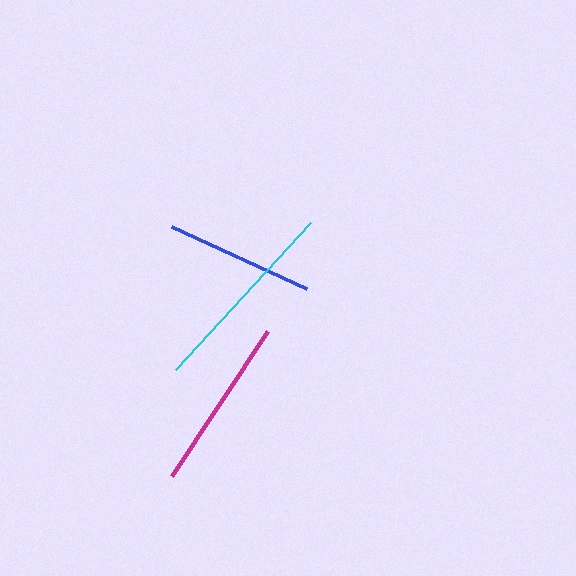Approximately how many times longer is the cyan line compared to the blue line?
The cyan line is approximately 1.4 times the length of the blue line.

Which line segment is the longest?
The cyan line is the longest at approximately 200 pixels.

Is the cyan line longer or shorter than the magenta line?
The cyan line is longer than the magenta line.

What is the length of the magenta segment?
The magenta segment is approximately 174 pixels long.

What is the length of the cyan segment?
The cyan segment is approximately 200 pixels long.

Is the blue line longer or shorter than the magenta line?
The magenta line is longer than the blue line.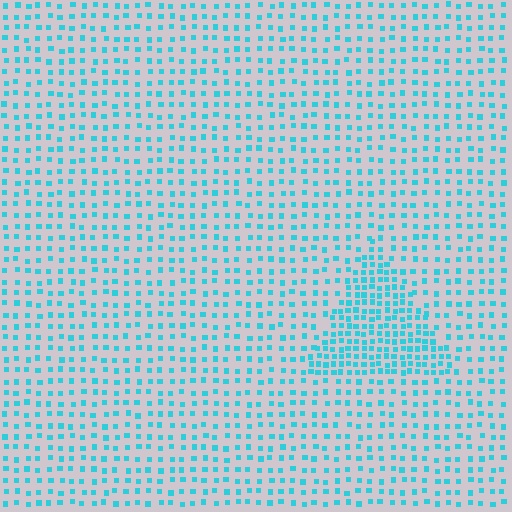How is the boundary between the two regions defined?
The boundary is defined by a change in element density (approximately 2.1x ratio). All elements are the same color, size, and shape.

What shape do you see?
I see a triangle.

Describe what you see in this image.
The image contains small cyan elements arranged at two different densities. A triangle-shaped region is visible where the elements are more densely packed than the surrounding area.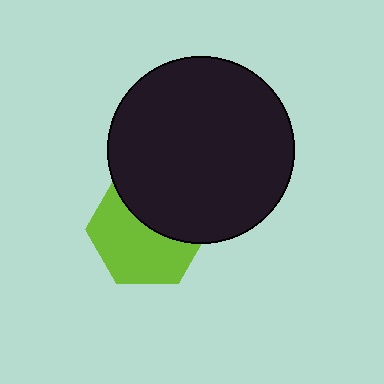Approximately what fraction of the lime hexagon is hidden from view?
Roughly 42% of the lime hexagon is hidden behind the black circle.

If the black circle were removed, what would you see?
You would see the complete lime hexagon.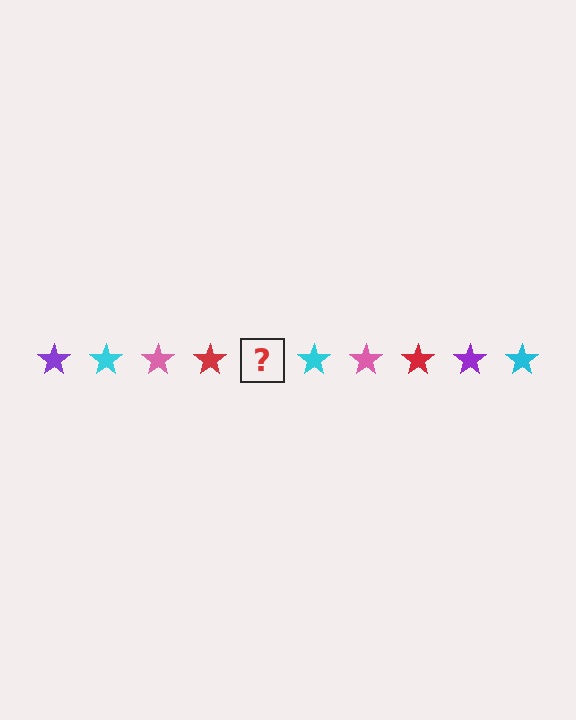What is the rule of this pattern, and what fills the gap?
The rule is that the pattern cycles through purple, cyan, pink, red stars. The gap should be filled with a purple star.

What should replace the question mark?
The question mark should be replaced with a purple star.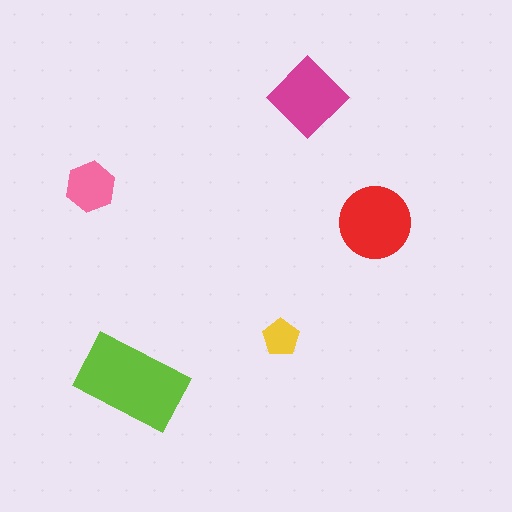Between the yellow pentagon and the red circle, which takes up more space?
The red circle.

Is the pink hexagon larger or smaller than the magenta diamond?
Smaller.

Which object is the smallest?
The yellow pentagon.